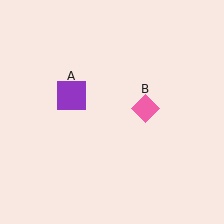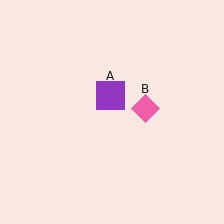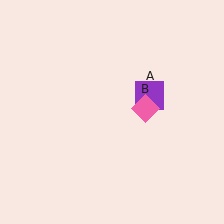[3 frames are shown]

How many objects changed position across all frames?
1 object changed position: purple square (object A).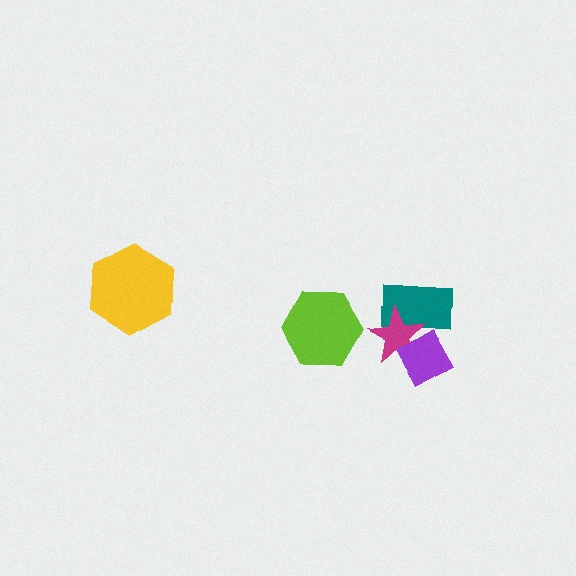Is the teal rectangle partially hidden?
Yes, it is partially covered by another shape.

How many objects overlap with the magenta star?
2 objects overlap with the magenta star.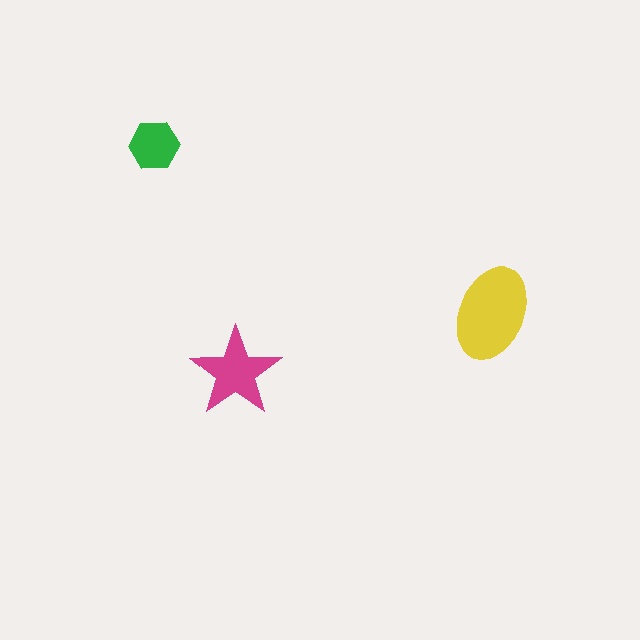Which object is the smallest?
The green hexagon.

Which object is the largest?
The yellow ellipse.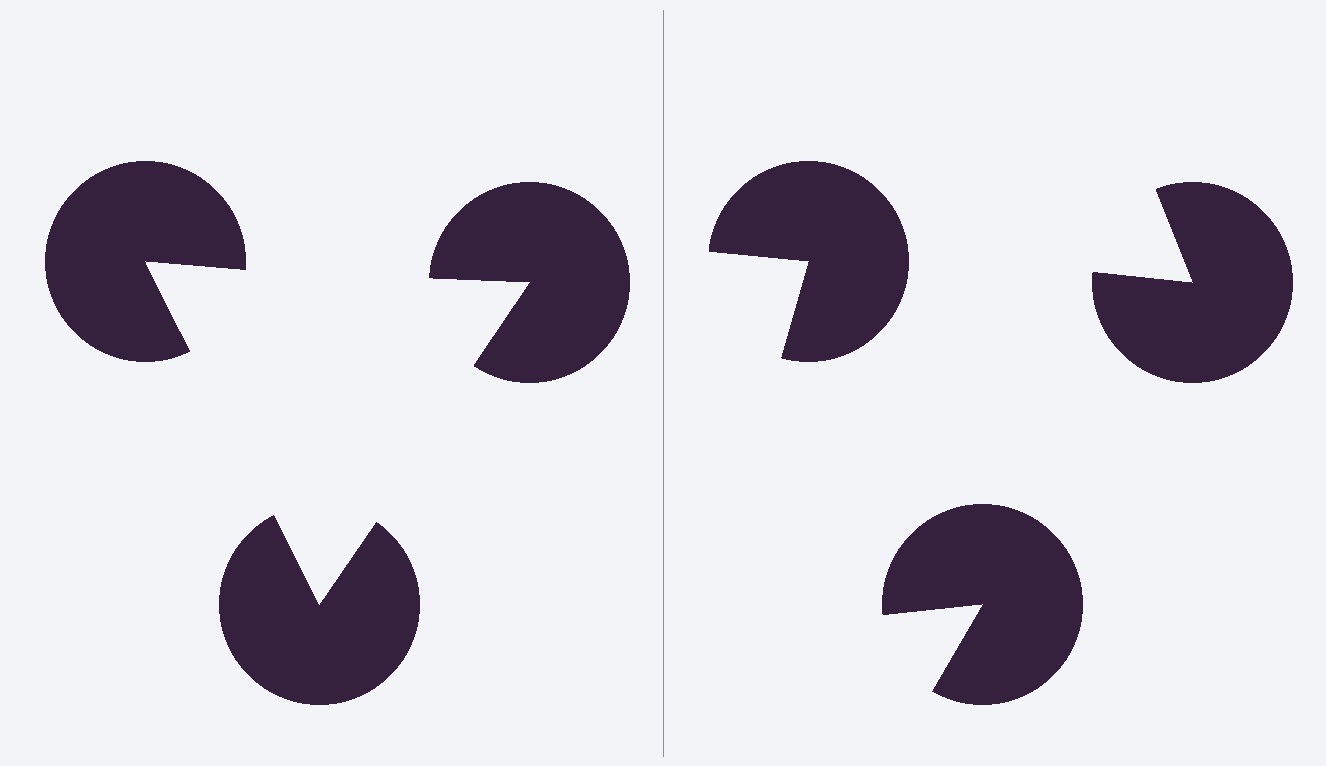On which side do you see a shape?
An illusory triangle appears on the left side. On the right side the wedge cuts are rotated, so no coherent shape forms.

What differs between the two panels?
The pac-man discs are positioned identically on both sides; only the wedge orientations differ. On the left they align to a triangle; on the right they are misaligned.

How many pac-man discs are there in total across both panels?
6 — 3 on each side.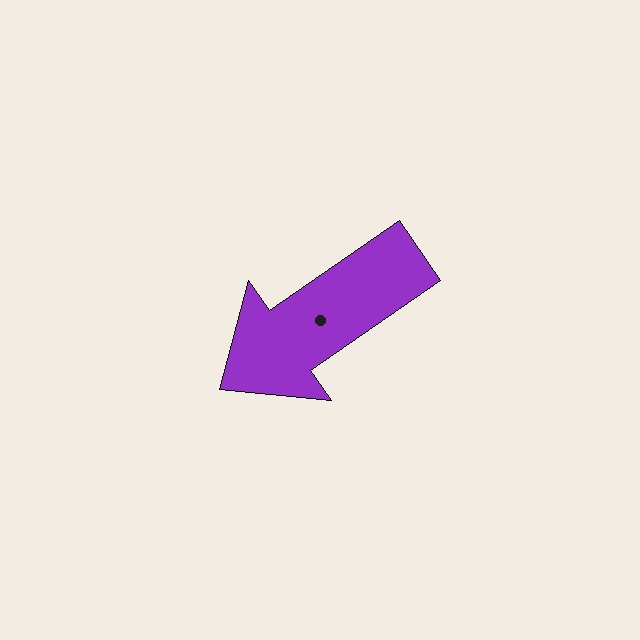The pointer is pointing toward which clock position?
Roughly 8 o'clock.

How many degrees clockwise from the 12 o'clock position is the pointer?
Approximately 235 degrees.